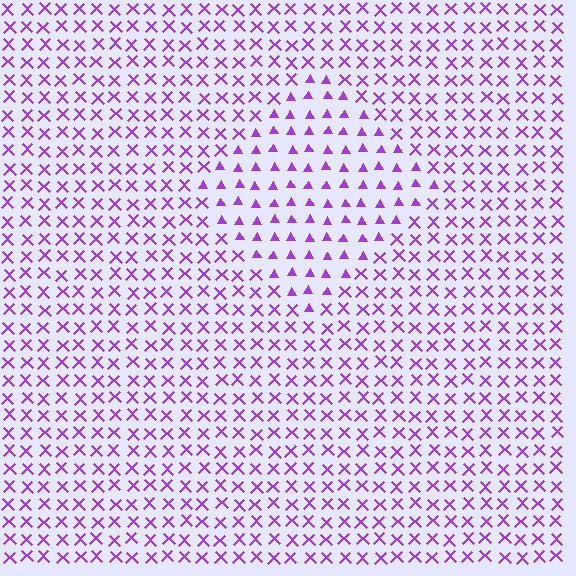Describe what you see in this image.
The image is filled with small purple elements arranged in a uniform grid. A diamond-shaped region contains triangles, while the surrounding area contains X marks. The boundary is defined purely by the change in element shape.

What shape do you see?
I see a diamond.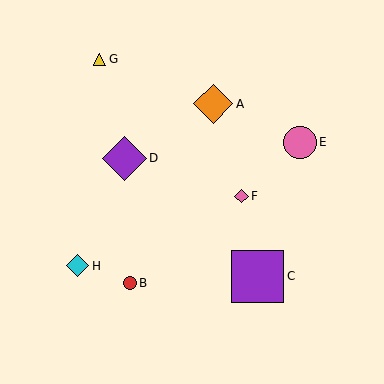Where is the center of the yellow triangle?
The center of the yellow triangle is at (100, 59).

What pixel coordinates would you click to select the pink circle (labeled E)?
Click at (300, 142) to select the pink circle E.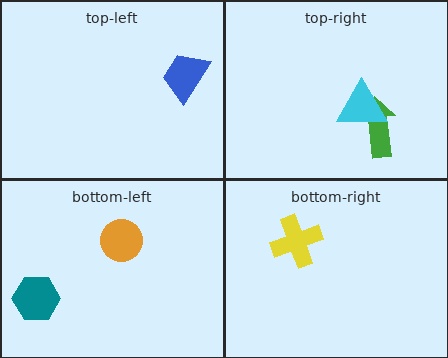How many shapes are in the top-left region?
1.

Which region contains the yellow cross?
The bottom-right region.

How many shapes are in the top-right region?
2.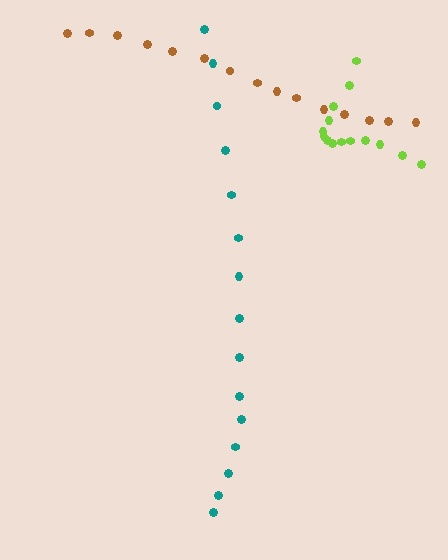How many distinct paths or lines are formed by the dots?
There are 3 distinct paths.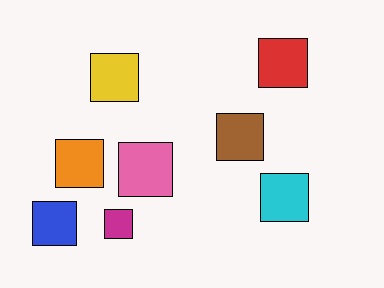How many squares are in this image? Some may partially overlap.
There are 8 squares.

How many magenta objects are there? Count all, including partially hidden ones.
There is 1 magenta object.